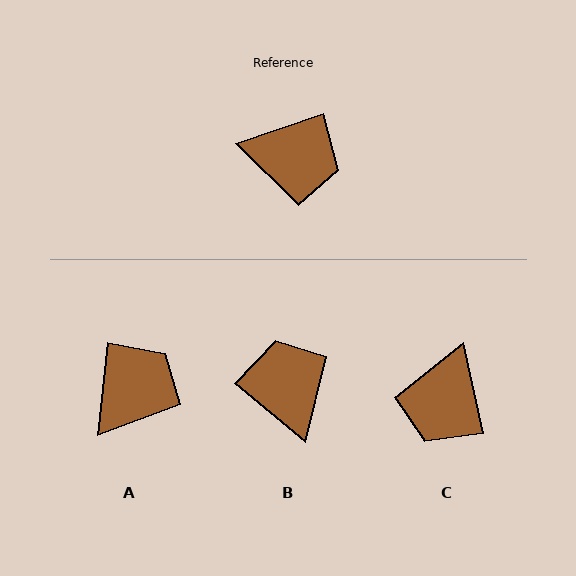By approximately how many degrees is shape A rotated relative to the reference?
Approximately 65 degrees counter-clockwise.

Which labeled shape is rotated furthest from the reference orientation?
B, about 121 degrees away.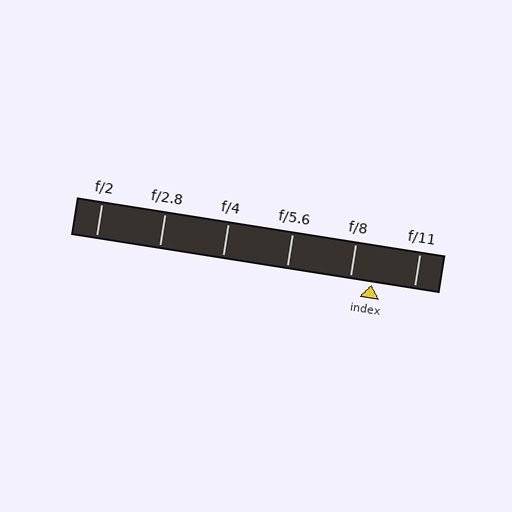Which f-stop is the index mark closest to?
The index mark is closest to f/8.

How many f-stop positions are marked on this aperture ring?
There are 6 f-stop positions marked.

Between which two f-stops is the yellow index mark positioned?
The index mark is between f/8 and f/11.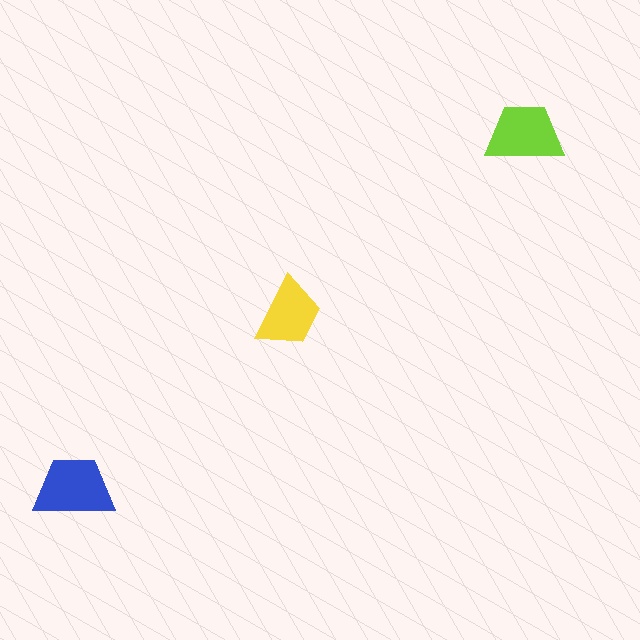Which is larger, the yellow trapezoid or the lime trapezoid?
The lime one.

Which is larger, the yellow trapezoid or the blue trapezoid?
The blue one.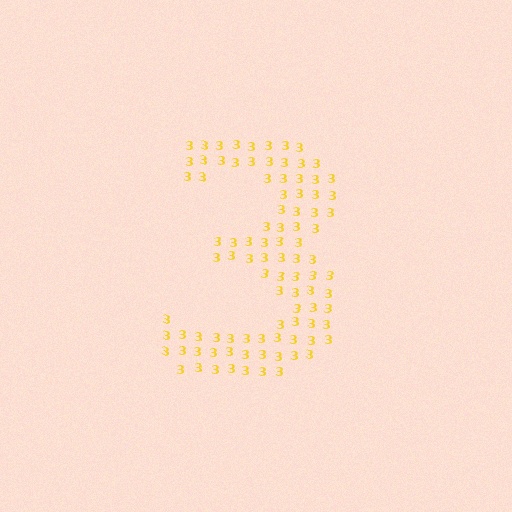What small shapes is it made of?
It is made of small digit 3's.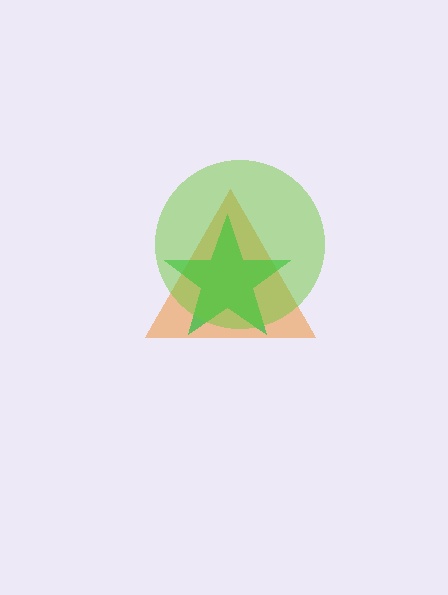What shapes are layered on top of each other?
The layered shapes are: an orange triangle, a green star, a lime circle.